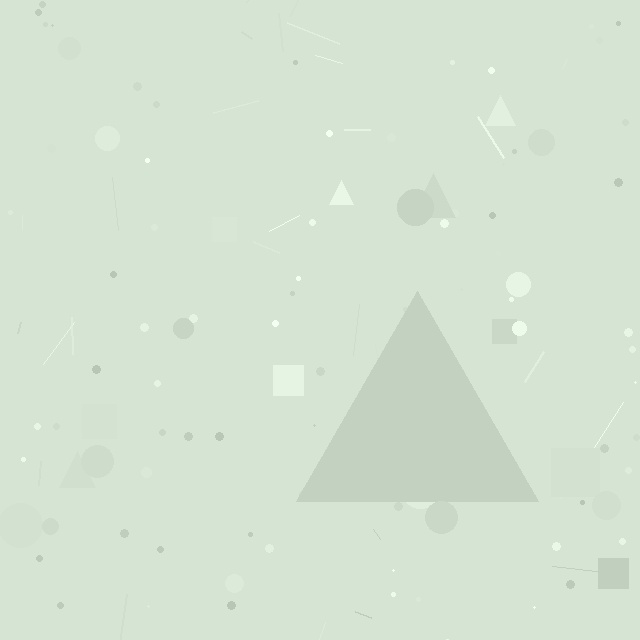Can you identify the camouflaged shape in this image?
The camouflaged shape is a triangle.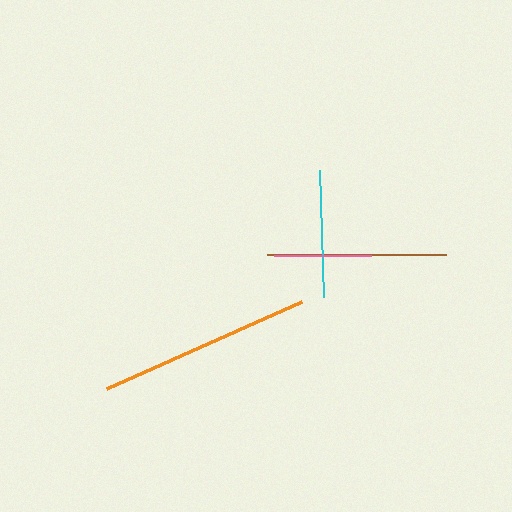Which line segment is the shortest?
The pink line is the shortest at approximately 97 pixels.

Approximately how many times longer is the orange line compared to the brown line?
The orange line is approximately 1.2 times the length of the brown line.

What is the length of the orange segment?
The orange segment is approximately 214 pixels long.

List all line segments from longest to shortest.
From longest to shortest: orange, brown, cyan, pink.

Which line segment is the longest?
The orange line is the longest at approximately 214 pixels.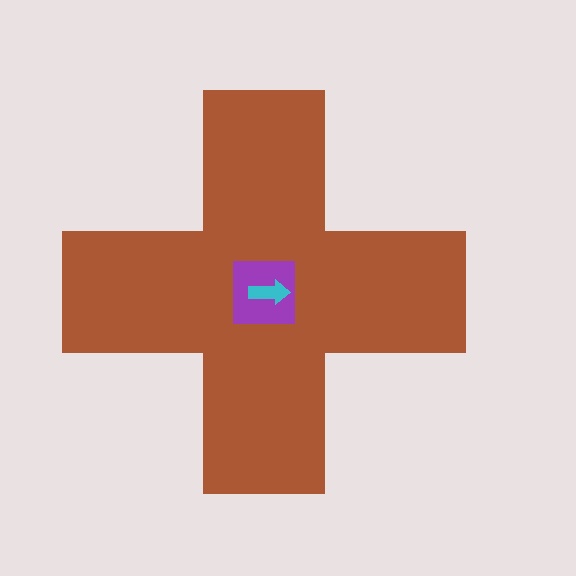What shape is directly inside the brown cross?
The purple square.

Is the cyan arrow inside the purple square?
Yes.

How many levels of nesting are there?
3.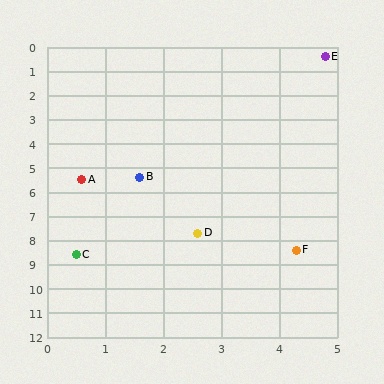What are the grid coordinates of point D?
Point D is at approximately (2.6, 7.7).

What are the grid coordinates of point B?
Point B is at approximately (1.6, 5.4).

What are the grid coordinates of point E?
Point E is at approximately (4.8, 0.4).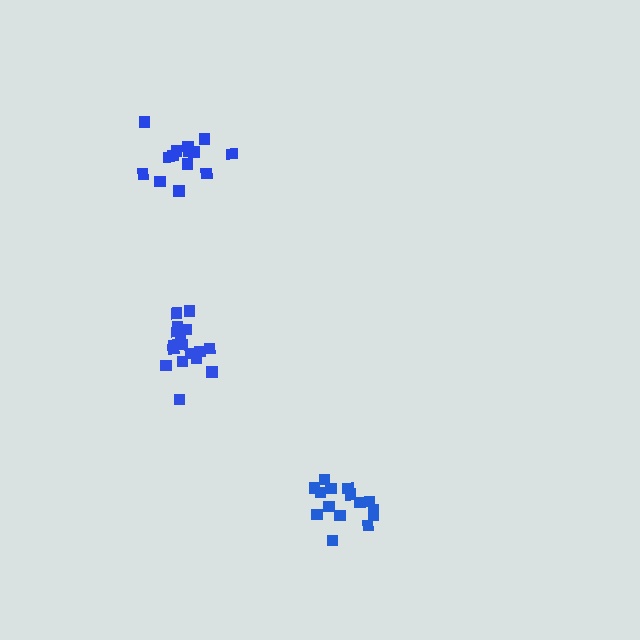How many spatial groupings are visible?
There are 3 spatial groupings.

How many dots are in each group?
Group 1: 14 dots, Group 2: 17 dots, Group 3: 15 dots (46 total).